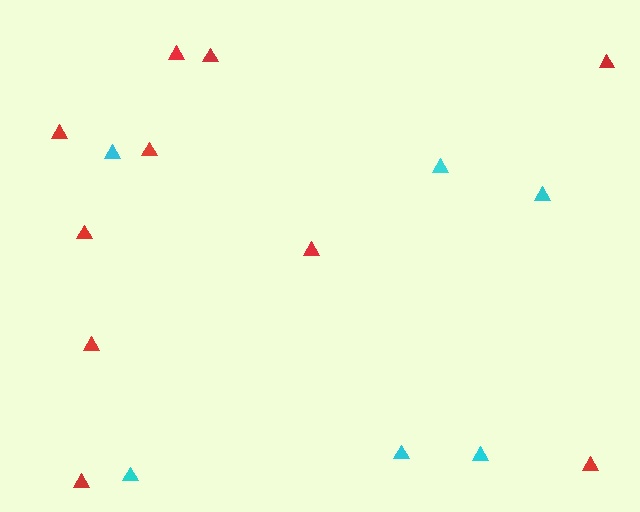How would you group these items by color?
There are 2 groups: one group of red triangles (10) and one group of cyan triangles (6).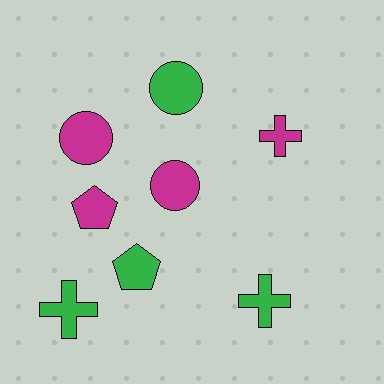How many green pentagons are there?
There is 1 green pentagon.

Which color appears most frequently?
Green, with 4 objects.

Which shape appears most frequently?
Cross, with 3 objects.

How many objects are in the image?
There are 8 objects.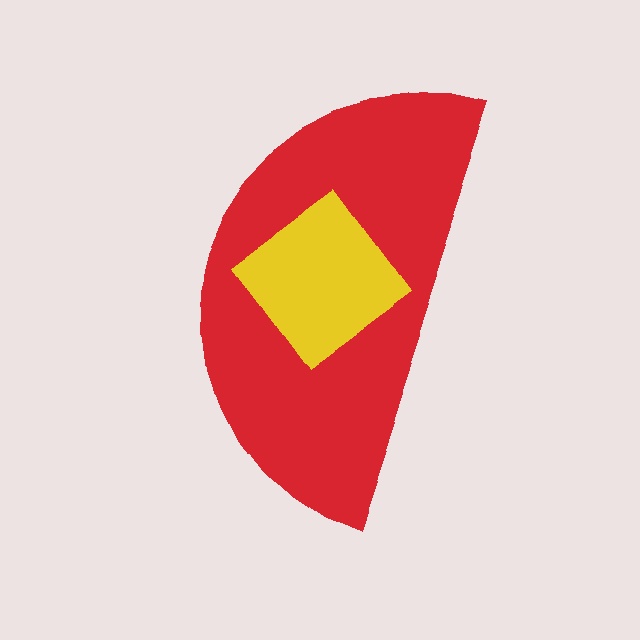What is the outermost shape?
The red semicircle.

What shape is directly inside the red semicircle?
The yellow diamond.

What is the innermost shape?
The yellow diamond.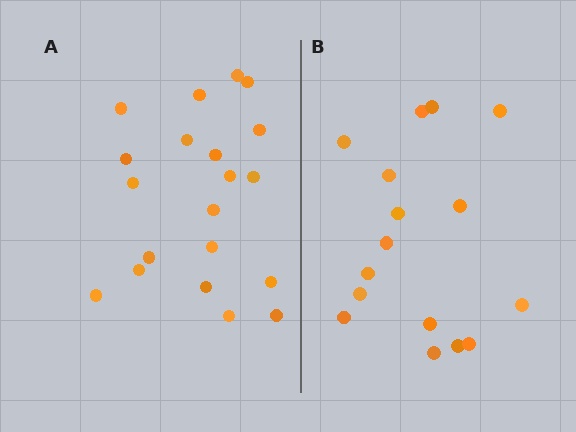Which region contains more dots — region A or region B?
Region A (the left region) has more dots.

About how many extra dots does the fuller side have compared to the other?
Region A has about 4 more dots than region B.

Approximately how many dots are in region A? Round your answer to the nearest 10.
About 20 dots.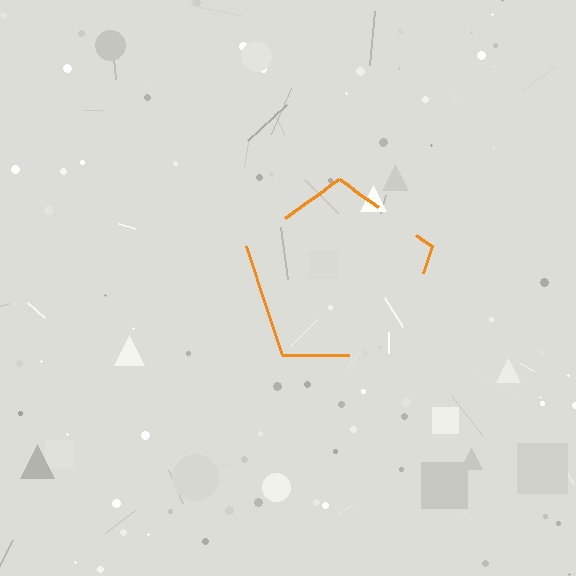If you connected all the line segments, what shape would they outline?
They would outline a pentagon.